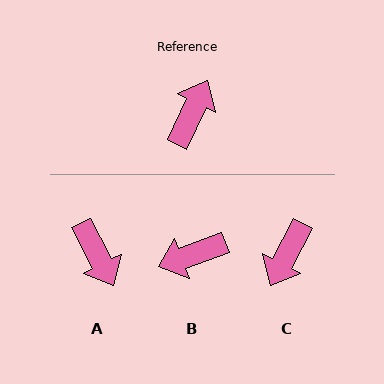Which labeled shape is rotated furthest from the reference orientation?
C, about 178 degrees away.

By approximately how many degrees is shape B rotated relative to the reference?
Approximately 136 degrees counter-clockwise.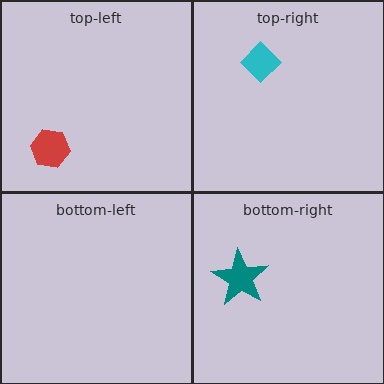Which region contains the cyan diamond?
The top-right region.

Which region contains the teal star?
The bottom-right region.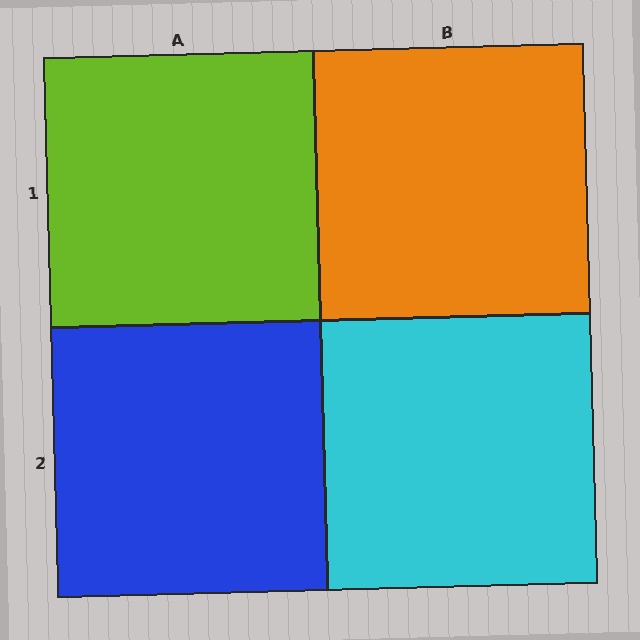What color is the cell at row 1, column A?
Lime.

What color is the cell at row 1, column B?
Orange.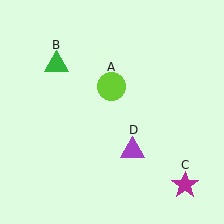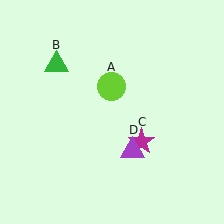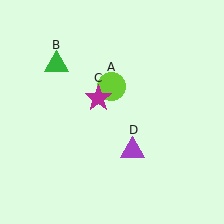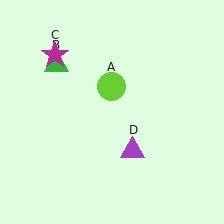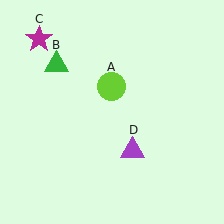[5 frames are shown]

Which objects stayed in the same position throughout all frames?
Lime circle (object A) and green triangle (object B) and purple triangle (object D) remained stationary.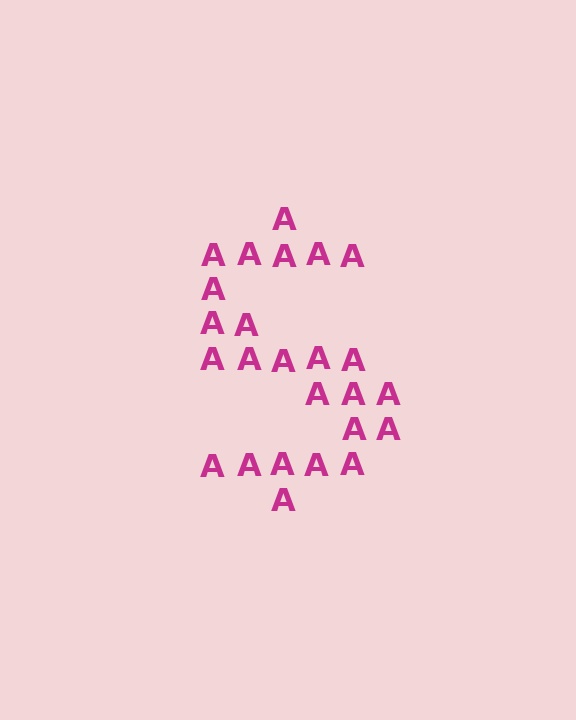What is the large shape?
The large shape is the letter S.